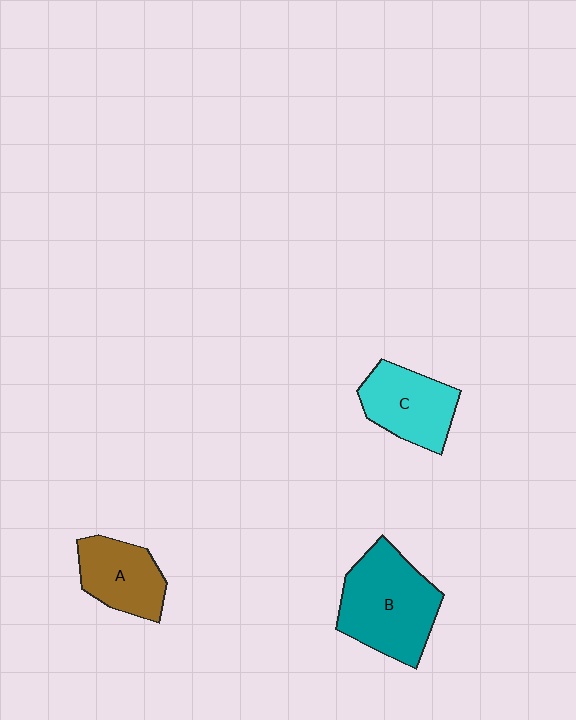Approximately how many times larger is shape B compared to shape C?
Approximately 1.5 times.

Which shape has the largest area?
Shape B (teal).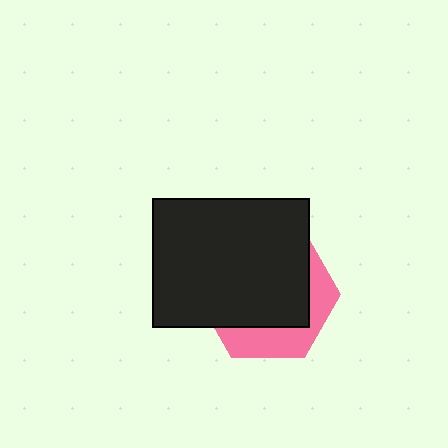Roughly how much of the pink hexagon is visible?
A small part of it is visible (roughly 31%).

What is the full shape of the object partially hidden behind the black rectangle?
The partially hidden object is a pink hexagon.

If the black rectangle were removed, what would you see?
You would see the complete pink hexagon.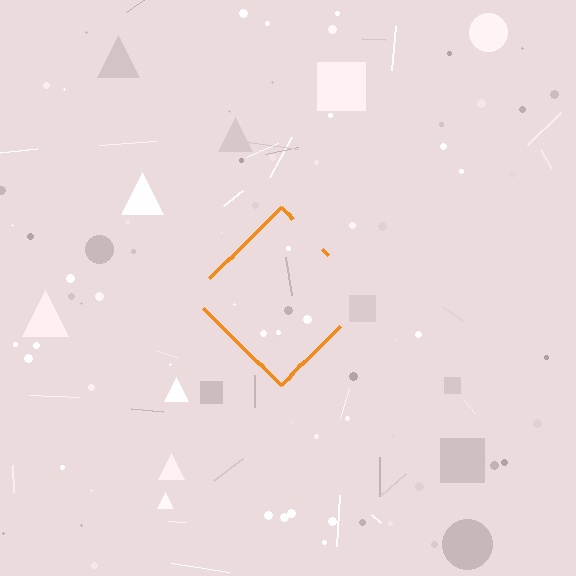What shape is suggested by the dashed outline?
The dashed outline suggests a diamond.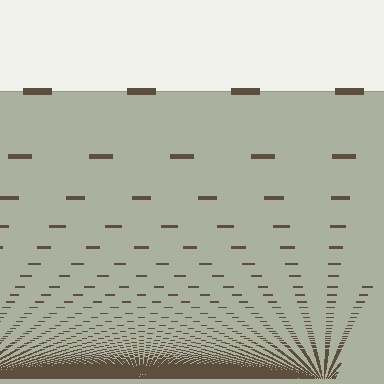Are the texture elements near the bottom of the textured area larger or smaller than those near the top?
Smaller. The gradient is inverted — elements near the bottom are smaller and denser.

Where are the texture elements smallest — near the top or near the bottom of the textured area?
Near the bottom.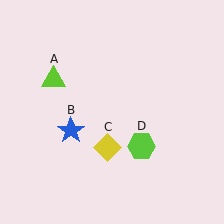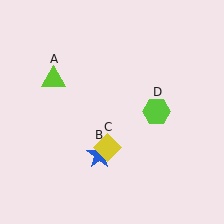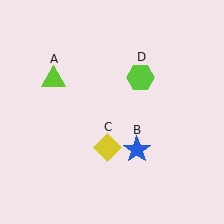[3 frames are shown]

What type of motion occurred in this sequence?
The blue star (object B), lime hexagon (object D) rotated counterclockwise around the center of the scene.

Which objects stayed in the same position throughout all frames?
Lime triangle (object A) and yellow diamond (object C) remained stationary.